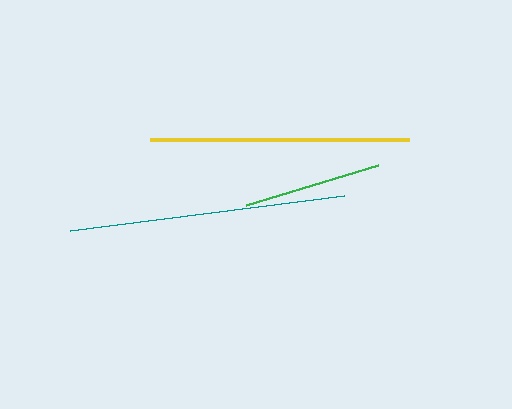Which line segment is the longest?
The teal line is the longest at approximately 276 pixels.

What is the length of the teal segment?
The teal segment is approximately 276 pixels long.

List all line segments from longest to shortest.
From longest to shortest: teal, yellow, green.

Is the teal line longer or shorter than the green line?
The teal line is longer than the green line.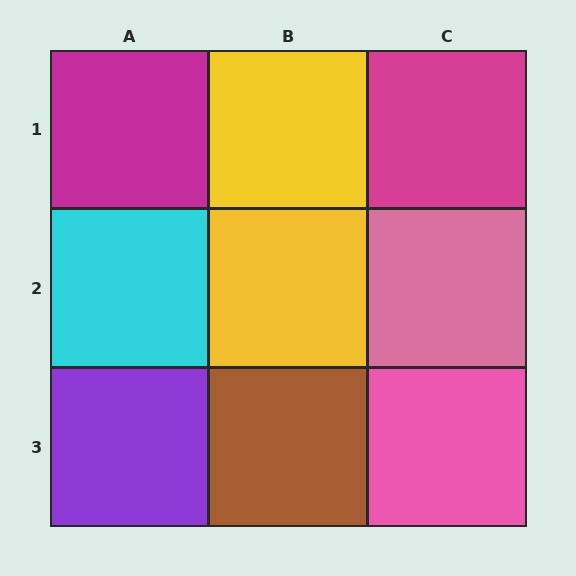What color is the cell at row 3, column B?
Brown.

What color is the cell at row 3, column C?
Pink.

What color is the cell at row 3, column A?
Purple.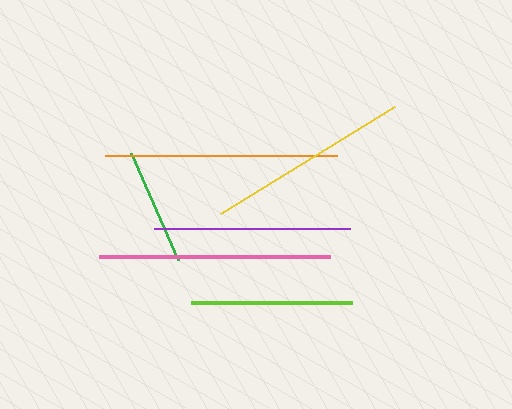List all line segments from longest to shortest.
From longest to shortest: orange, pink, yellow, purple, lime, green.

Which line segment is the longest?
The orange line is the longest at approximately 232 pixels.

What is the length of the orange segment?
The orange segment is approximately 232 pixels long.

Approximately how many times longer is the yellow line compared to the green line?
The yellow line is approximately 1.7 times the length of the green line.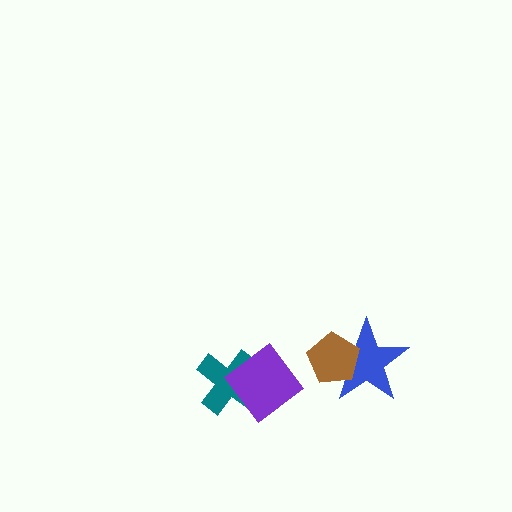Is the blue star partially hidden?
Yes, it is partially covered by another shape.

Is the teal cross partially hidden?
Yes, it is partially covered by another shape.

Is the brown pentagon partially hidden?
No, no other shape covers it.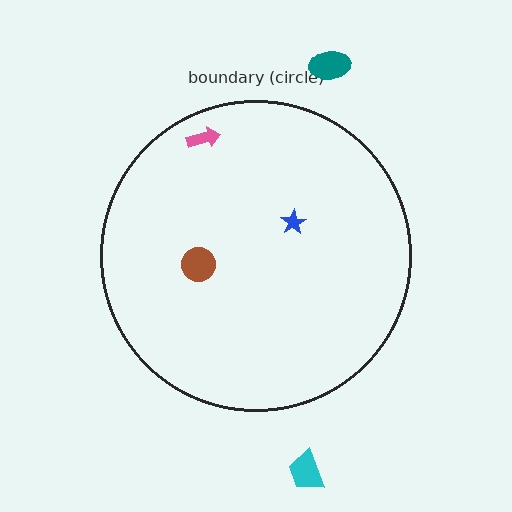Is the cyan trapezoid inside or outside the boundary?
Outside.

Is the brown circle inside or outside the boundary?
Inside.